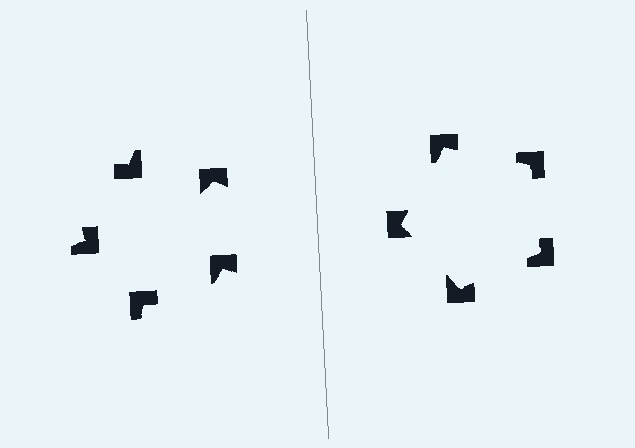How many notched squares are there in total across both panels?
10 — 5 on each side.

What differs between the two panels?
The notched squares are positioned identically on both sides; only the wedge orientations differ. On the right they align to a pentagon; on the left they are misaligned.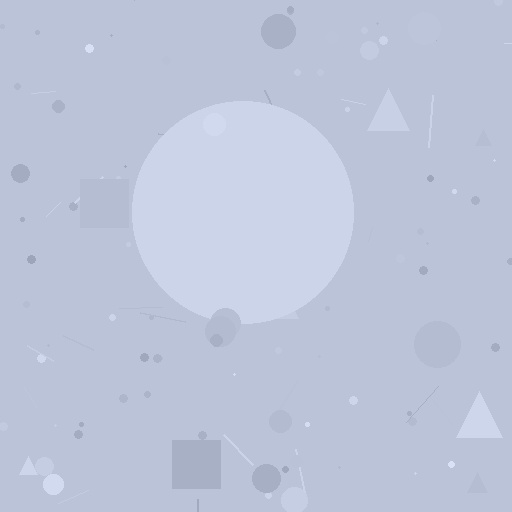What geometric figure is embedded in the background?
A circle is embedded in the background.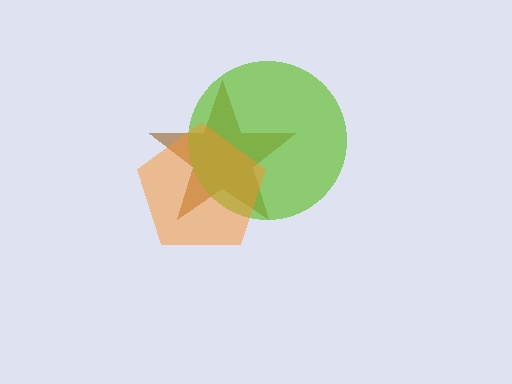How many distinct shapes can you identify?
There are 3 distinct shapes: a brown star, a lime circle, an orange pentagon.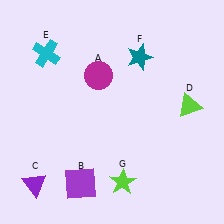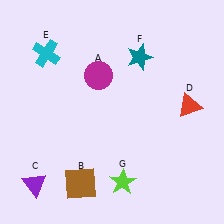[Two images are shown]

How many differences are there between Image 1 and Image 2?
There are 2 differences between the two images.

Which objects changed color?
B changed from purple to brown. D changed from lime to red.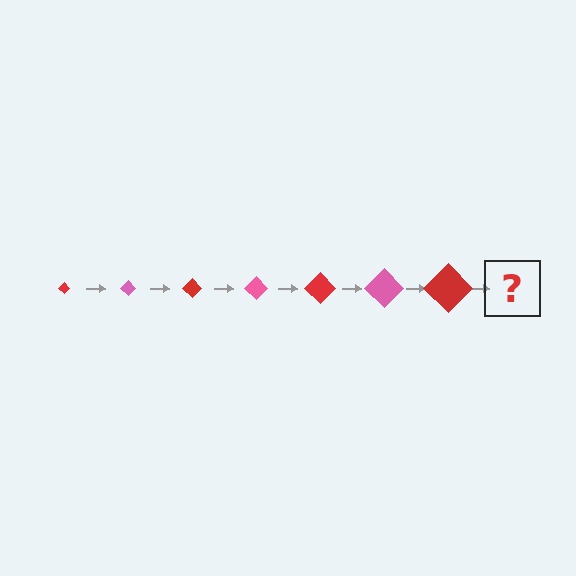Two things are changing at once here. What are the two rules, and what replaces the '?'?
The two rules are that the diamond grows larger each step and the color cycles through red and pink. The '?' should be a pink diamond, larger than the previous one.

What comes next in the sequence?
The next element should be a pink diamond, larger than the previous one.